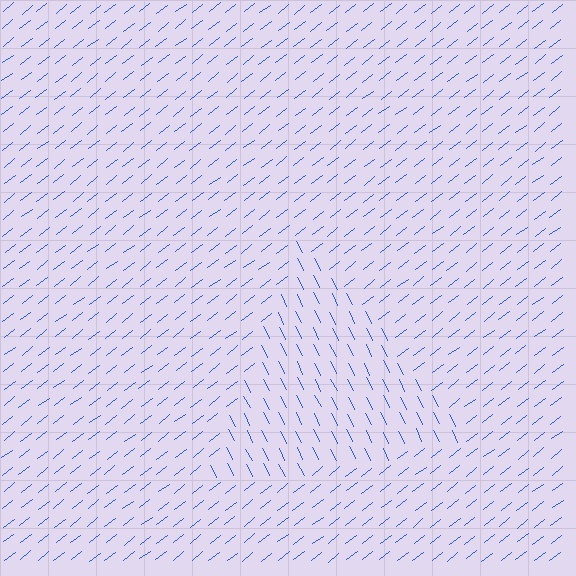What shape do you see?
I see a triangle.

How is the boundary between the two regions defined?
The boundary is defined purely by a change in line orientation (approximately 79 degrees difference). All lines are the same color and thickness.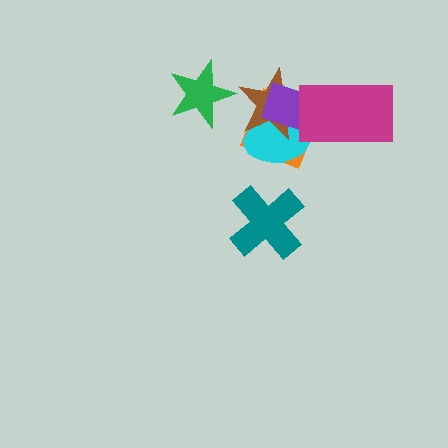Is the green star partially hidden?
No, no other shape covers it.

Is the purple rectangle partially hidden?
Yes, it is partially covered by another shape.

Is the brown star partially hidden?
Yes, it is partially covered by another shape.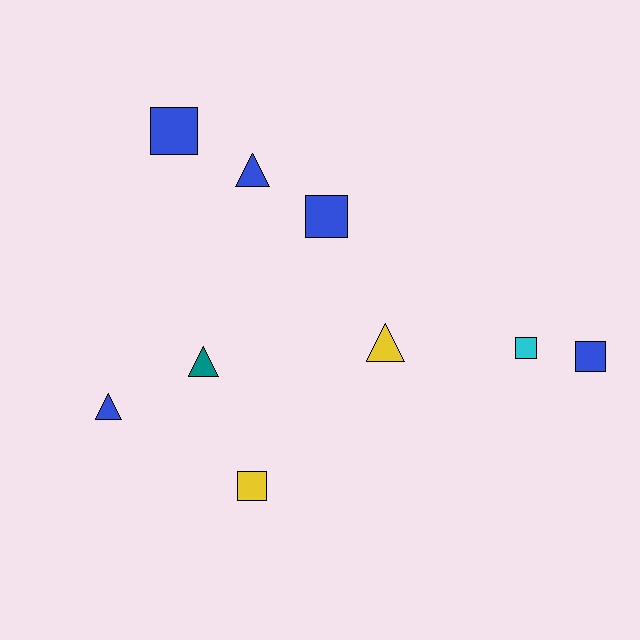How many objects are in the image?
There are 9 objects.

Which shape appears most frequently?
Square, with 5 objects.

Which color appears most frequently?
Blue, with 5 objects.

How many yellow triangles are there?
There is 1 yellow triangle.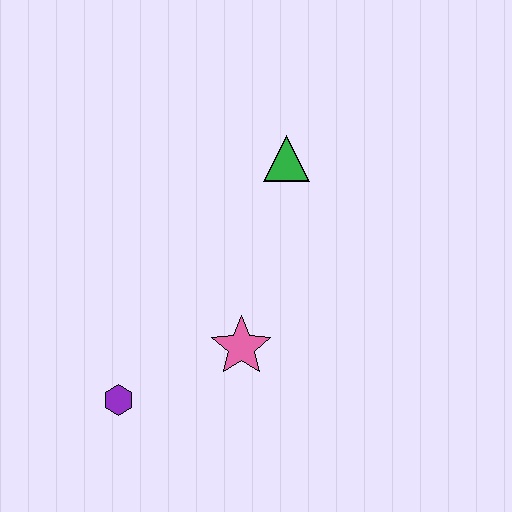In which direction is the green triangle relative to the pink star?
The green triangle is above the pink star.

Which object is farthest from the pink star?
The green triangle is farthest from the pink star.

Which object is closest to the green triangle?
The pink star is closest to the green triangle.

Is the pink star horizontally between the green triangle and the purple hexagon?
Yes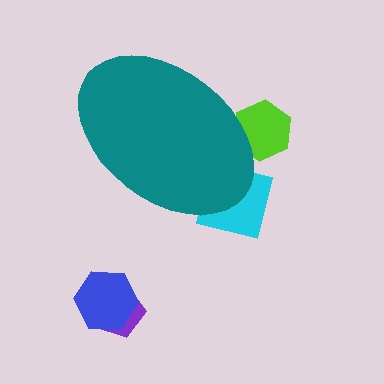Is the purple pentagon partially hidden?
No, the purple pentagon is fully visible.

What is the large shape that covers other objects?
A teal ellipse.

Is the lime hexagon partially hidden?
Yes, the lime hexagon is partially hidden behind the teal ellipse.